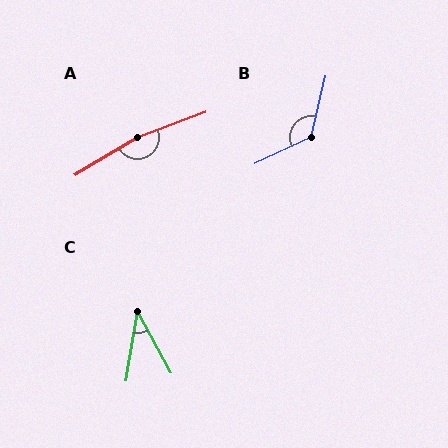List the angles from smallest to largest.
C (38°), B (128°), A (169°).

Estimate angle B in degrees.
Approximately 128 degrees.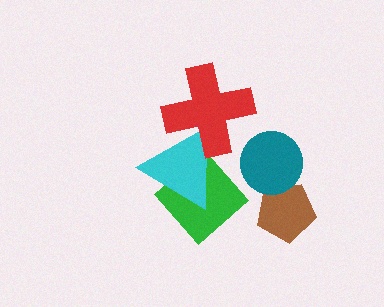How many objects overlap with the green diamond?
1 object overlaps with the green diamond.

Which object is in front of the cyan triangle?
The red cross is in front of the cyan triangle.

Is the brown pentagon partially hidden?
Yes, it is partially covered by another shape.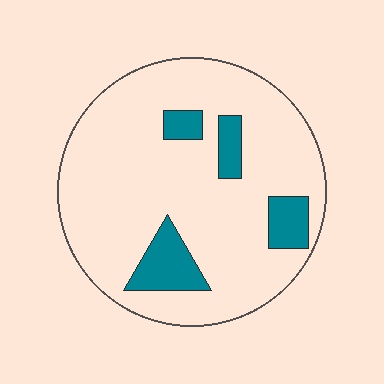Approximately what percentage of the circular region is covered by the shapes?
Approximately 15%.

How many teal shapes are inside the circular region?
4.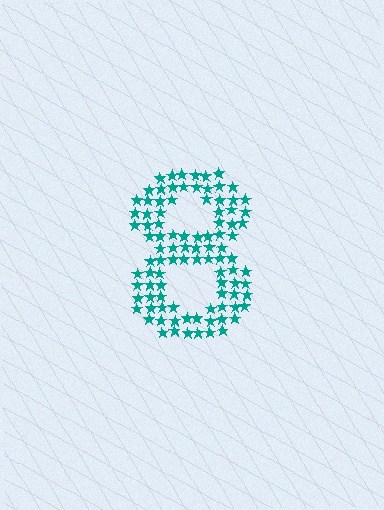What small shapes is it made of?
It is made of small stars.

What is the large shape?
The large shape is the digit 8.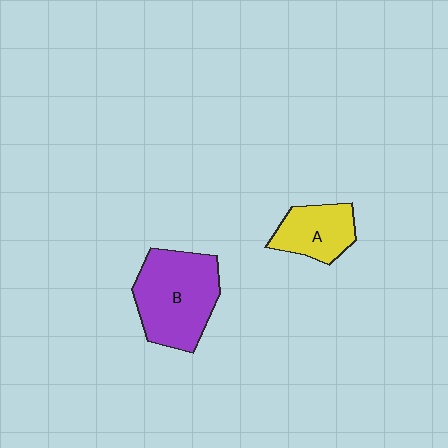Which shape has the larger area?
Shape B (purple).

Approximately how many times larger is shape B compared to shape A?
Approximately 1.8 times.